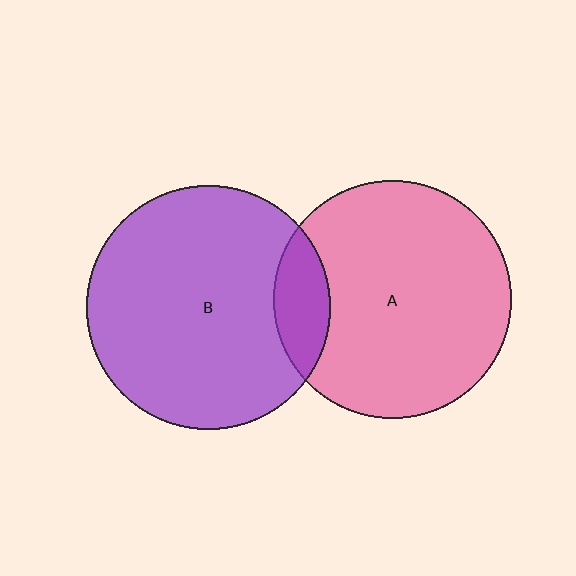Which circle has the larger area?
Circle B (purple).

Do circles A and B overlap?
Yes.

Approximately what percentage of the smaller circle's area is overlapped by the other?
Approximately 15%.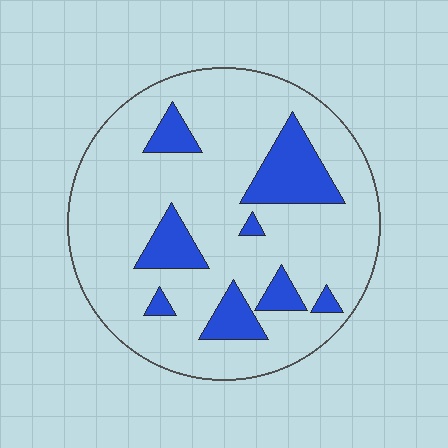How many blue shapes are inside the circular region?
8.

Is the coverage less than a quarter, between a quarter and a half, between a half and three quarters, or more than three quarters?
Less than a quarter.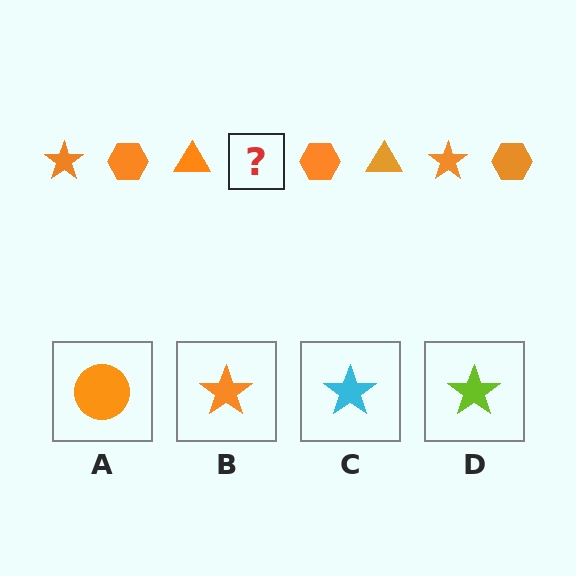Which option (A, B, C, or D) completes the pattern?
B.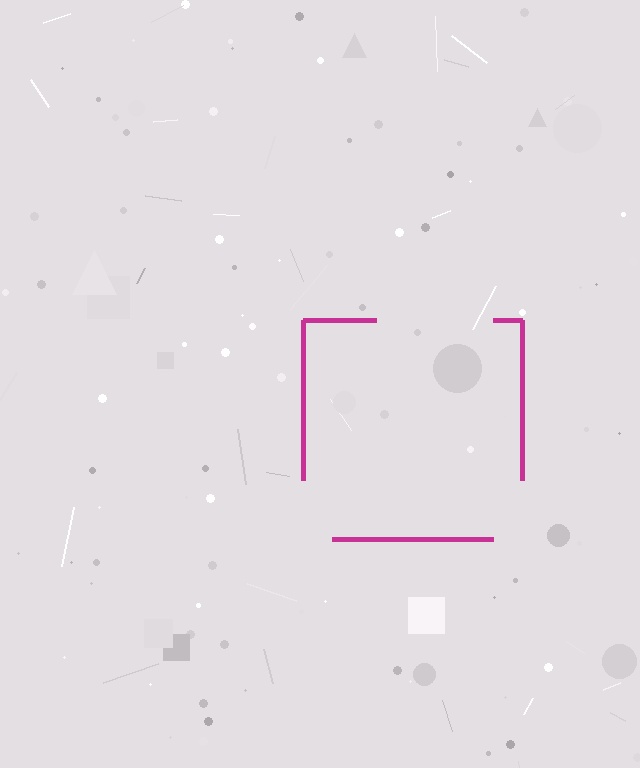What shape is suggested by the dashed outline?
The dashed outline suggests a square.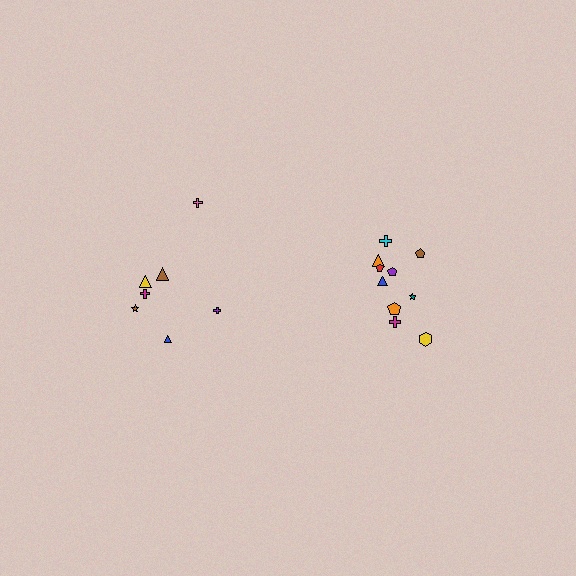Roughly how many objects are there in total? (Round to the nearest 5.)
Roughly 15 objects in total.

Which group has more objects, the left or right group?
The right group.